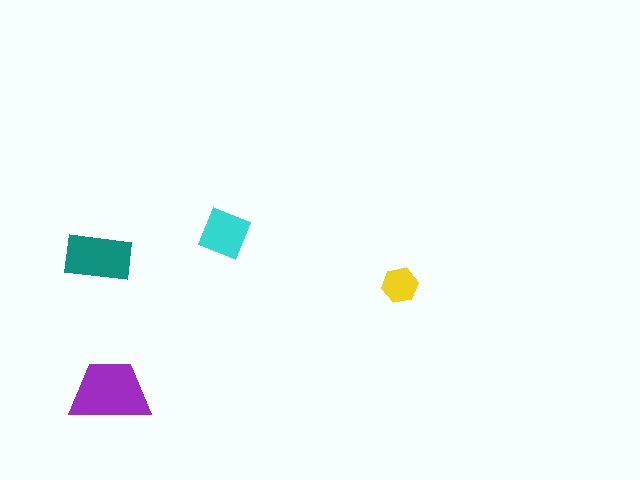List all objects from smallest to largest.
The yellow hexagon, the cyan square, the teal rectangle, the purple trapezoid.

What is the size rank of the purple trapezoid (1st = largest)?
1st.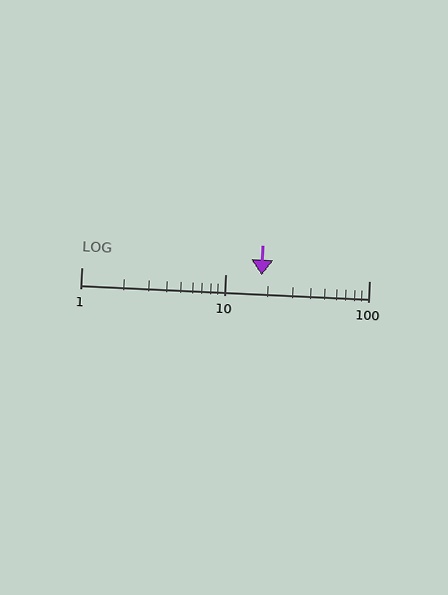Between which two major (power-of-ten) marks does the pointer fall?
The pointer is between 10 and 100.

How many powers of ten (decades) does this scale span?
The scale spans 2 decades, from 1 to 100.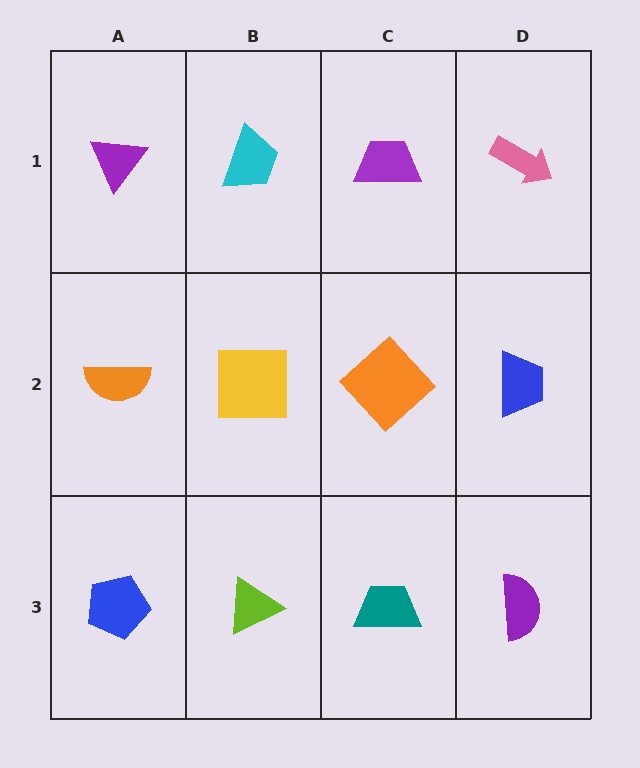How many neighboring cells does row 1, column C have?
3.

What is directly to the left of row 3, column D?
A teal trapezoid.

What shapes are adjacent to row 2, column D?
A pink arrow (row 1, column D), a purple semicircle (row 3, column D), an orange diamond (row 2, column C).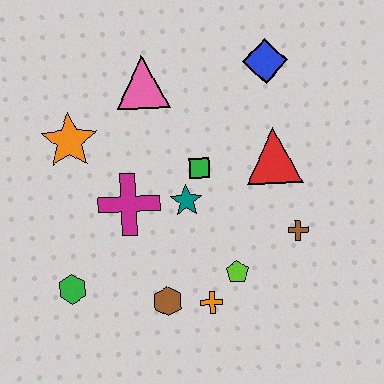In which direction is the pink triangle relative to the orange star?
The pink triangle is to the right of the orange star.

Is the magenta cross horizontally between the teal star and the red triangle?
No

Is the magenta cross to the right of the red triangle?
No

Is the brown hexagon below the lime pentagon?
Yes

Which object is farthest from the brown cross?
The orange star is farthest from the brown cross.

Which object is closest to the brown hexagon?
The orange cross is closest to the brown hexagon.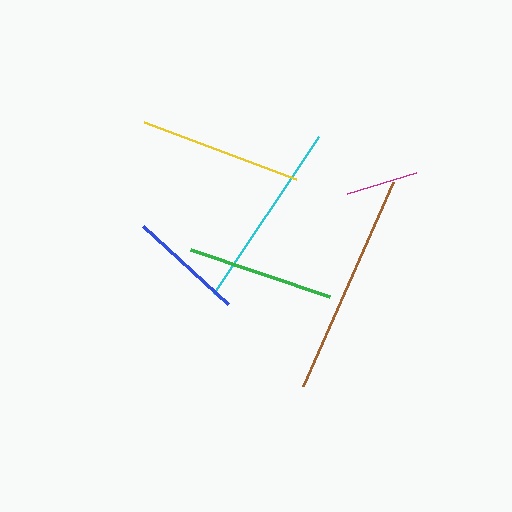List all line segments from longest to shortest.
From longest to shortest: brown, cyan, yellow, green, blue, magenta.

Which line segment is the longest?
The brown line is the longest at approximately 223 pixels.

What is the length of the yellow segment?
The yellow segment is approximately 162 pixels long.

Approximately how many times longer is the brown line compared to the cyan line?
The brown line is approximately 1.2 times the length of the cyan line.